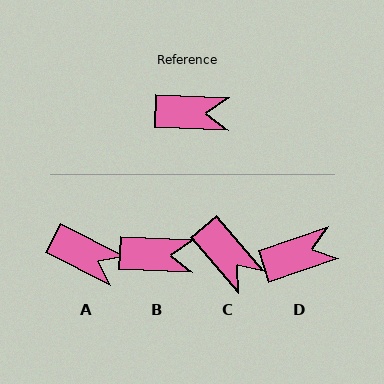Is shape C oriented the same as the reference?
No, it is off by about 47 degrees.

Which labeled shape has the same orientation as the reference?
B.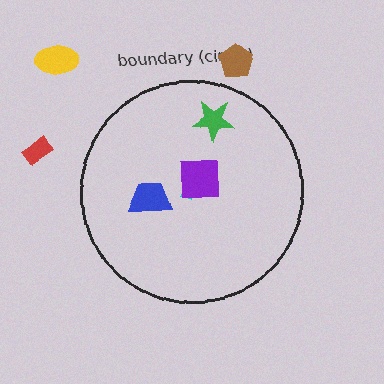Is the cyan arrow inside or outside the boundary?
Inside.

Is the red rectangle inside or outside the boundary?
Outside.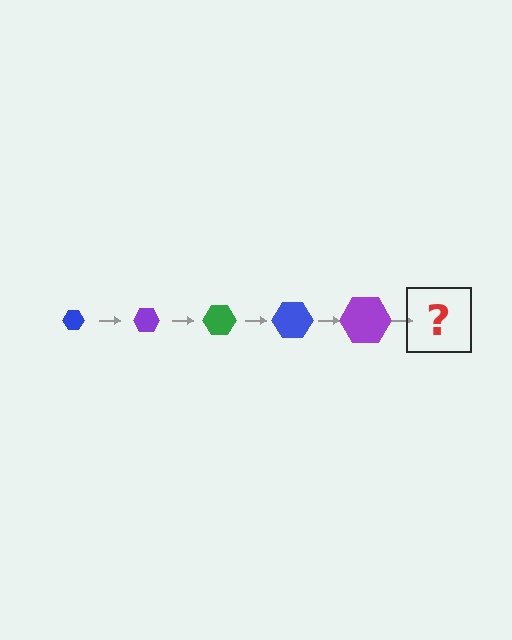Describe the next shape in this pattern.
It should be a green hexagon, larger than the previous one.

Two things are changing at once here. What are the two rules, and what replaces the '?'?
The two rules are that the hexagon grows larger each step and the color cycles through blue, purple, and green. The '?' should be a green hexagon, larger than the previous one.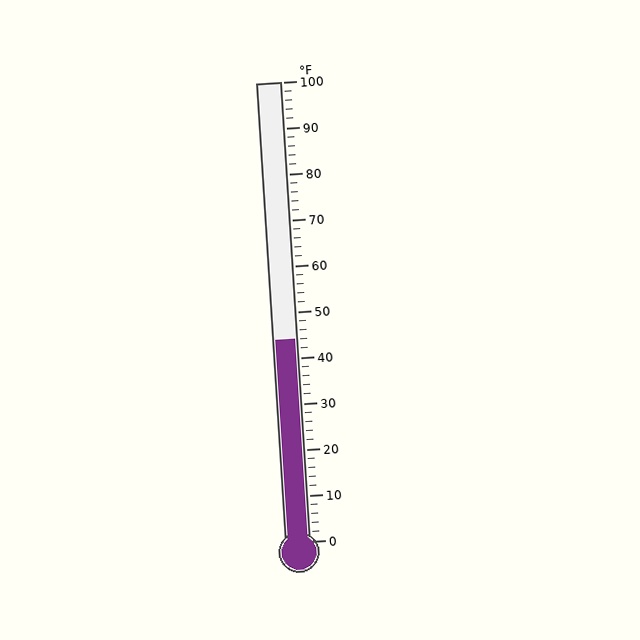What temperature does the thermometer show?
The thermometer shows approximately 44°F.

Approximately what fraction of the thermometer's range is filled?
The thermometer is filled to approximately 45% of its range.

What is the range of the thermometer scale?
The thermometer scale ranges from 0°F to 100°F.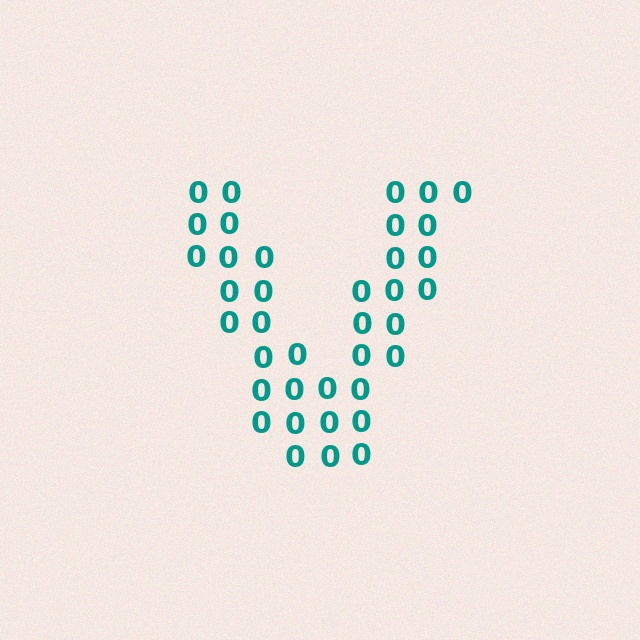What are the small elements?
The small elements are digit 0's.